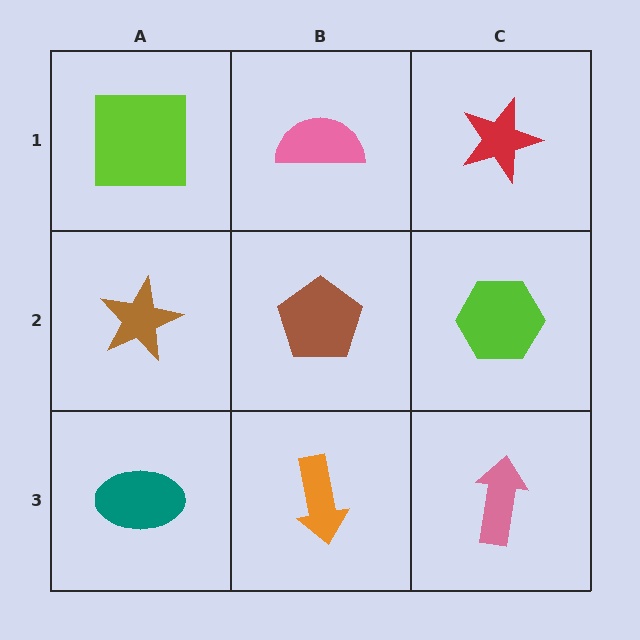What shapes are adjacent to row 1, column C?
A lime hexagon (row 2, column C), a pink semicircle (row 1, column B).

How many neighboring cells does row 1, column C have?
2.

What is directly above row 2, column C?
A red star.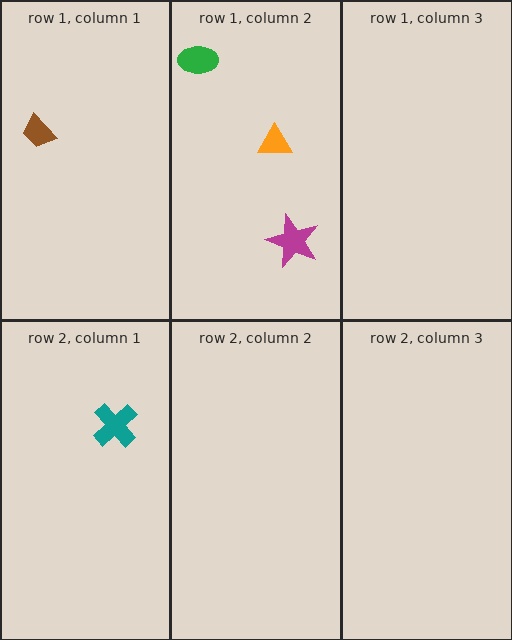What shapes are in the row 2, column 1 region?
The teal cross.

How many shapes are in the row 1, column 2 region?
3.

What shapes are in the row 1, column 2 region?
The orange triangle, the magenta star, the green ellipse.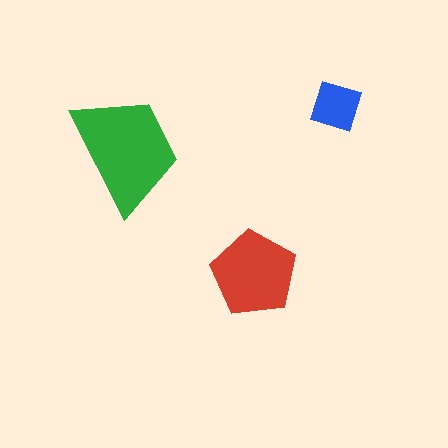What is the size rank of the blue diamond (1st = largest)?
3rd.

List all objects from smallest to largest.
The blue diamond, the red pentagon, the green trapezoid.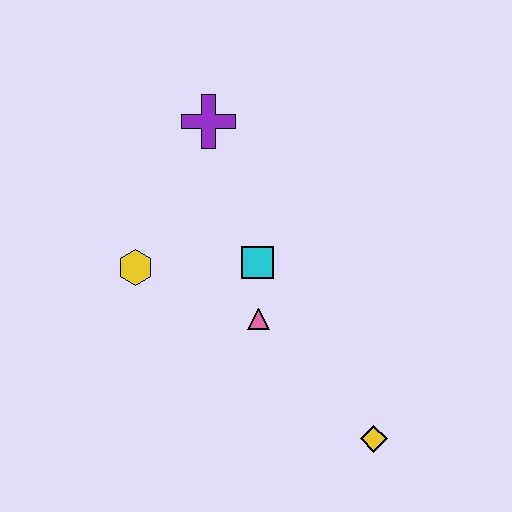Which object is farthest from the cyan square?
The yellow diamond is farthest from the cyan square.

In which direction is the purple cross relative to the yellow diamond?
The purple cross is above the yellow diamond.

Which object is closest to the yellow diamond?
The pink triangle is closest to the yellow diamond.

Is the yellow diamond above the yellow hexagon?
No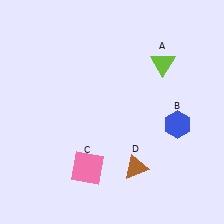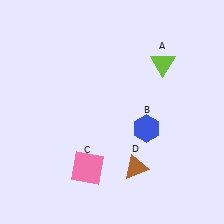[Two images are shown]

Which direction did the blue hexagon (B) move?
The blue hexagon (B) moved left.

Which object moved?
The blue hexagon (B) moved left.